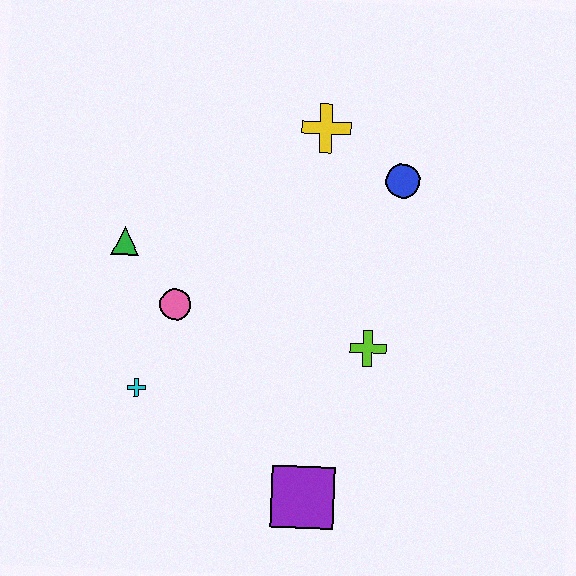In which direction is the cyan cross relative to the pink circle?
The cyan cross is below the pink circle.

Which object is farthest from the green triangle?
The purple square is farthest from the green triangle.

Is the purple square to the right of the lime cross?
No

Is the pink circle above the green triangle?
No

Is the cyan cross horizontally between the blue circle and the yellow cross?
No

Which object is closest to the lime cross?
The purple square is closest to the lime cross.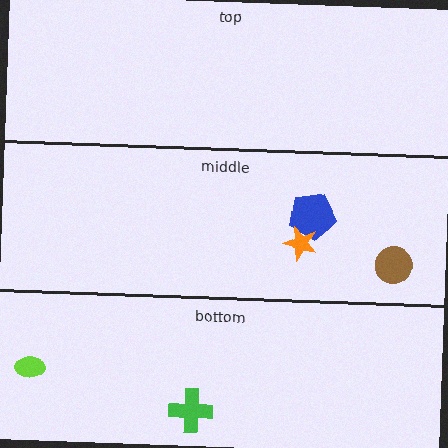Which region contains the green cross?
The bottom region.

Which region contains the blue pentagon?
The middle region.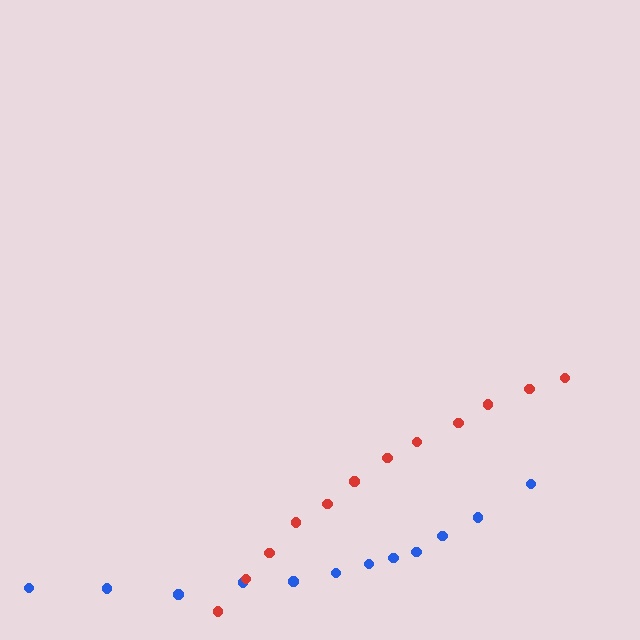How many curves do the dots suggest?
There are 2 distinct paths.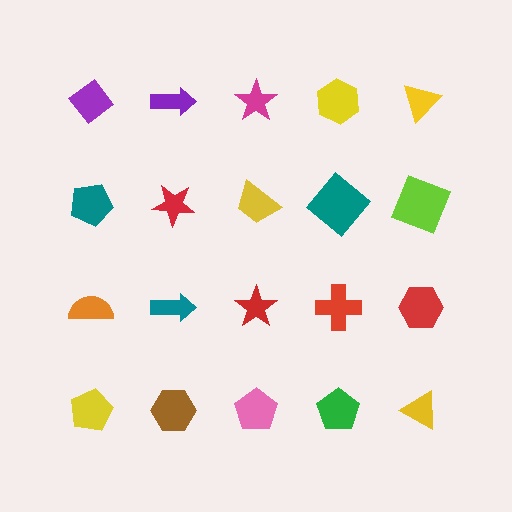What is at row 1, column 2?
A purple arrow.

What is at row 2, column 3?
A yellow trapezoid.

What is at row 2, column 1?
A teal pentagon.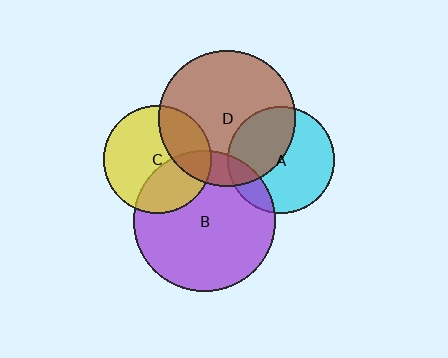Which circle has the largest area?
Circle B (purple).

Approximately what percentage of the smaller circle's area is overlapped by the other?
Approximately 40%.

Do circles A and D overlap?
Yes.